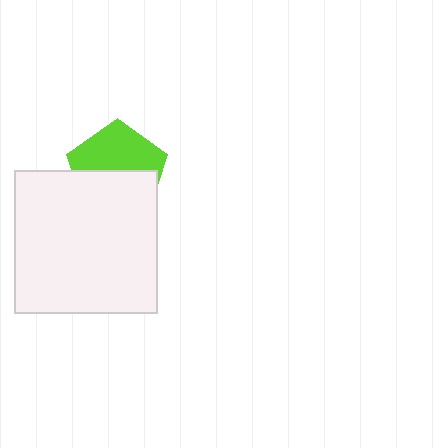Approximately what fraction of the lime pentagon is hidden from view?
Roughly 50% of the lime pentagon is hidden behind the white square.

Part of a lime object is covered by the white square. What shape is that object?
It is a pentagon.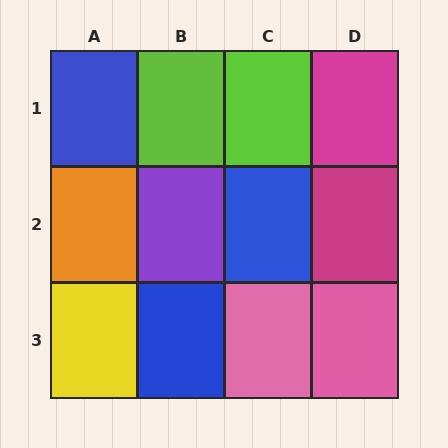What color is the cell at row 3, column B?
Blue.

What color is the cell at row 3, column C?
Pink.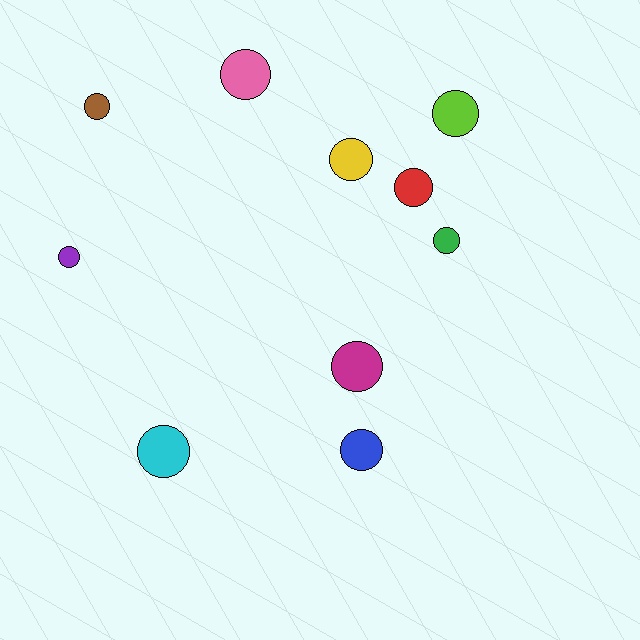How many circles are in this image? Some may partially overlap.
There are 10 circles.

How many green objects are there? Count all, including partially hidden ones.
There is 1 green object.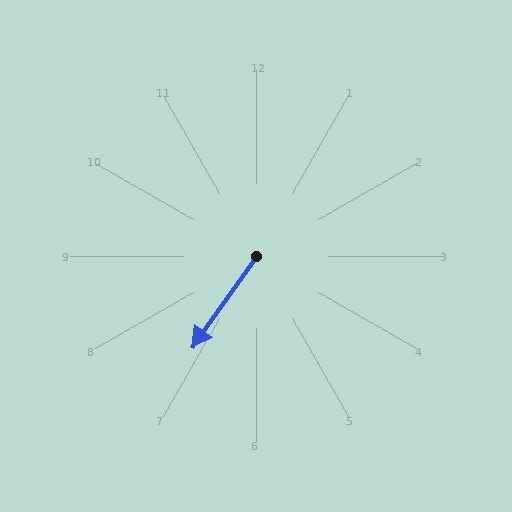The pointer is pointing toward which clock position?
Roughly 7 o'clock.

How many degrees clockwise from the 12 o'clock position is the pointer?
Approximately 215 degrees.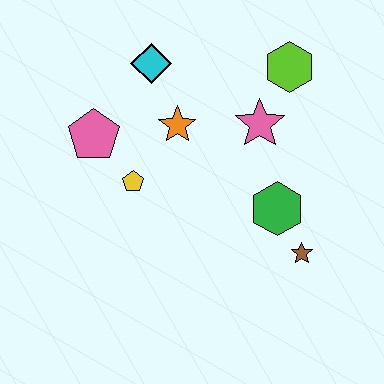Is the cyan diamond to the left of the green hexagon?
Yes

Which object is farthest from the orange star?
The brown star is farthest from the orange star.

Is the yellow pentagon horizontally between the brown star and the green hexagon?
No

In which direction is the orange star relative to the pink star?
The orange star is to the left of the pink star.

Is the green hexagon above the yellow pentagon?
No